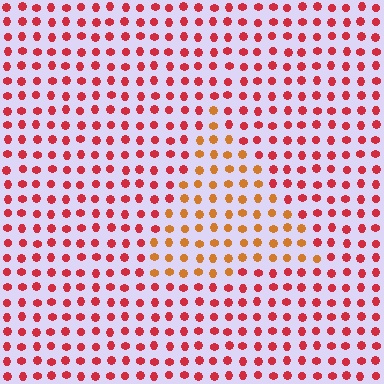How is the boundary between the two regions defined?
The boundary is defined purely by a slight shift in hue (about 35 degrees). Spacing, size, and orientation are identical on both sides.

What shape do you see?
I see a triangle.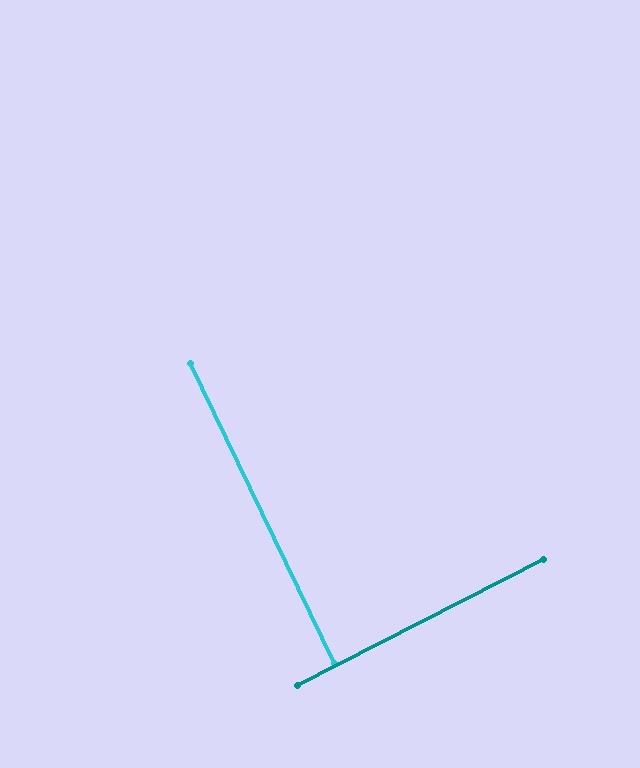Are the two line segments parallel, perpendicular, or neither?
Perpendicular — they meet at approximately 89°.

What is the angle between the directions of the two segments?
Approximately 89 degrees.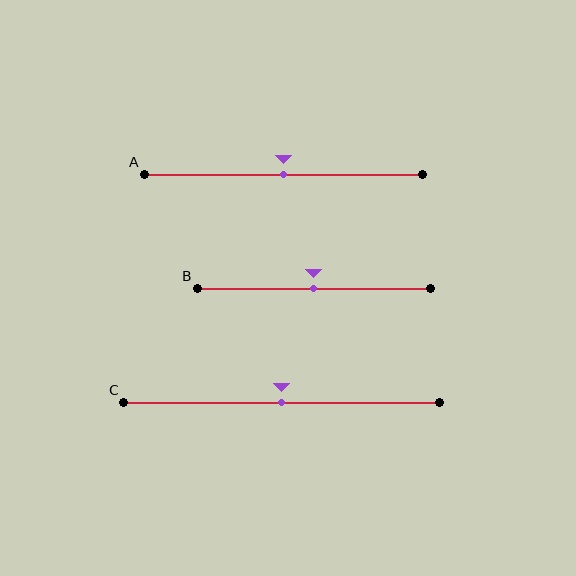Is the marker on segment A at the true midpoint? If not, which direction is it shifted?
Yes, the marker on segment A is at the true midpoint.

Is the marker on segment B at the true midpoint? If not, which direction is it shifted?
Yes, the marker on segment B is at the true midpoint.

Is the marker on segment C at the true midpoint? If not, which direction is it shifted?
Yes, the marker on segment C is at the true midpoint.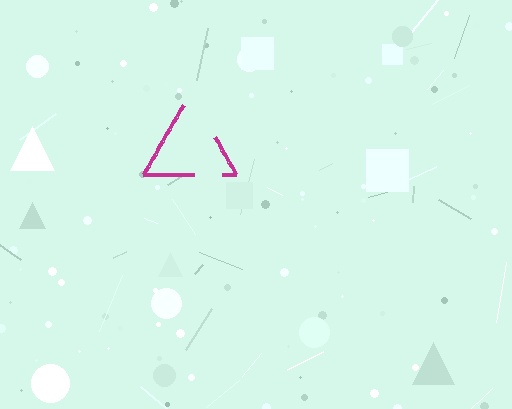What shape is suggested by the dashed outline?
The dashed outline suggests a triangle.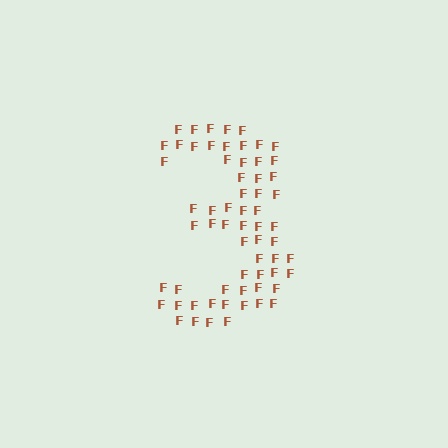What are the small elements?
The small elements are letter F's.